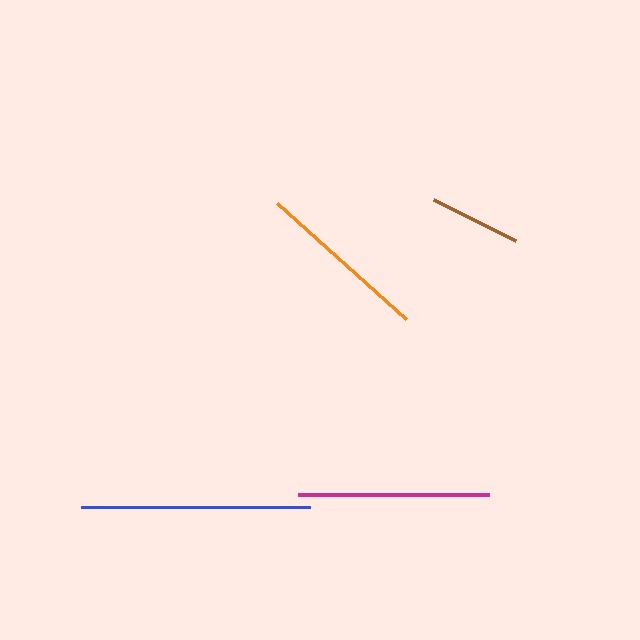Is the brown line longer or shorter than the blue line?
The blue line is longer than the brown line.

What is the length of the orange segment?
The orange segment is approximately 173 pixels long.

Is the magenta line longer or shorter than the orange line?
The magenta line is longer than the orange line.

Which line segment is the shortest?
The brown line is the shortest at approximately 91 pixels.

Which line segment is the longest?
The blue line is the longest at approximately 229 pixels.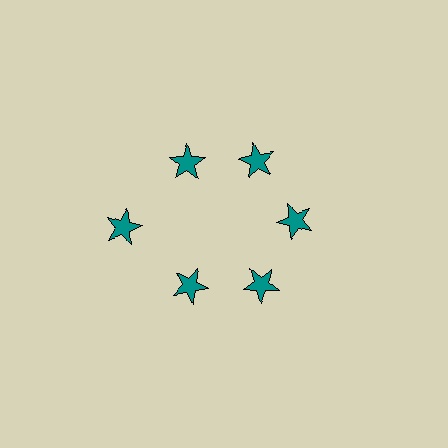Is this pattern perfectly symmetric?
No. The 6 teal stars are arranged in a ring, but one element near the 9 o'clock position is pushed outward from the center, breaking the 6-fold rotational symmetry.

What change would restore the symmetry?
The symmetry would be restored by moving it inward, back onto the ring so that all 6 stars sit at equal angles and equal distance from the center.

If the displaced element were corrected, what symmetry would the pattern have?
It would have 6-fold rotational symmetry — the pattern would map onto itself every 60 degrees.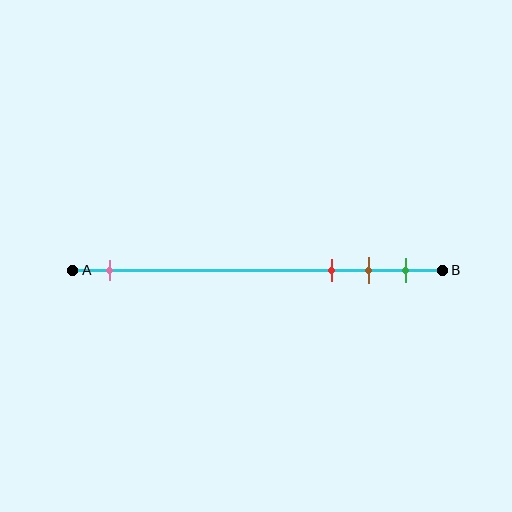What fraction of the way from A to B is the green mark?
The green mark is approximately 90% (0.9) of the way from A to B.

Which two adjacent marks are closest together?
The brown and green marks are the closest adjacent pair.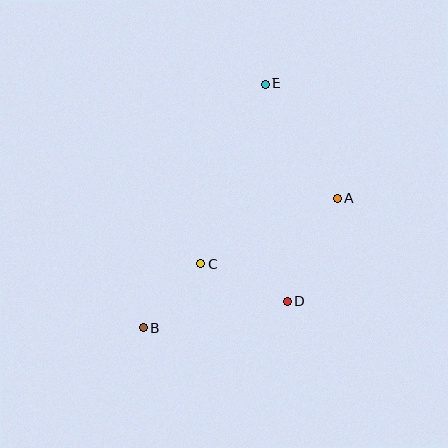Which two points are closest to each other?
Points B and C are closest to each other.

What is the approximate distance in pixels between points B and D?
The distance between B and D is approximately 146 pixels.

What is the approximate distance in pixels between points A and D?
The distance between A and D is approximately 115 pixels.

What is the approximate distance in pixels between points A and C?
The distance between A and C is approximately 151 pixels.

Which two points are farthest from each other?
Points B and E are farthest from each other.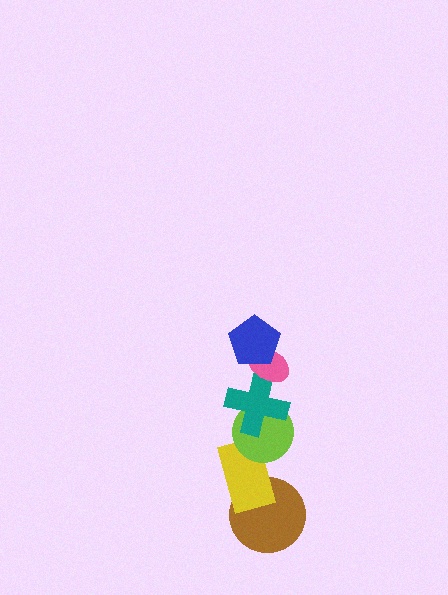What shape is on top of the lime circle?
The teal cross is on top of the lime circle.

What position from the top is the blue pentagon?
The blue pentagon is 1st from the top.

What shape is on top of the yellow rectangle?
The lime circle is on top of the yellow rectangle.